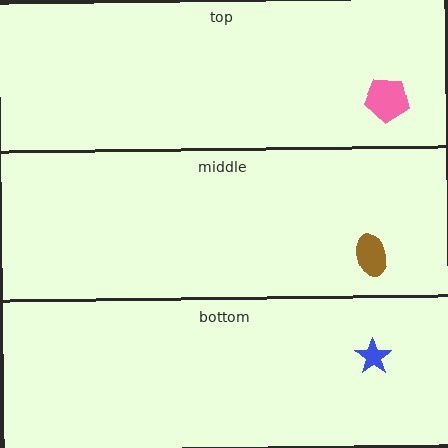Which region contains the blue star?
The bottom region.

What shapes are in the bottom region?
The blue star.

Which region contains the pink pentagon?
The top region.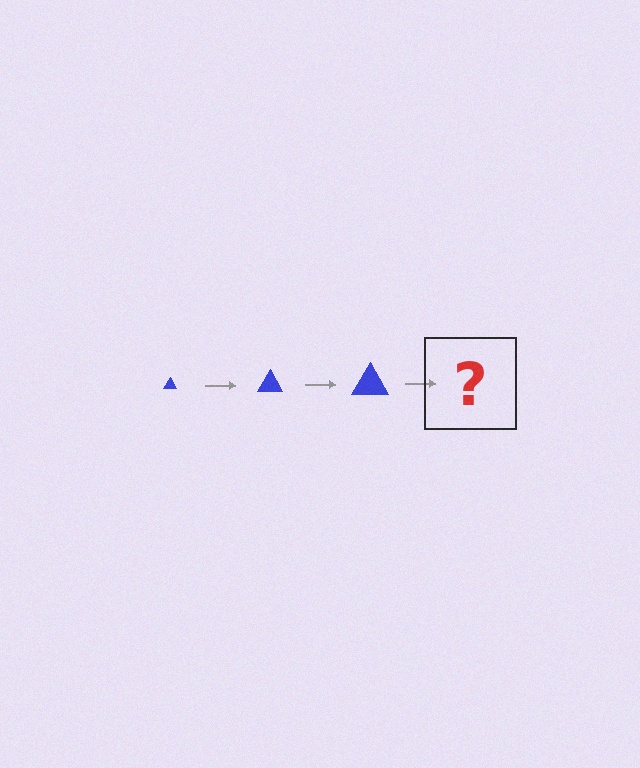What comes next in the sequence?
The next element should be a blue triangle, larger than the previous one.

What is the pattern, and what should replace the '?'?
The pattern is that the triangle gets progressively larger each step. The '?' should be a blue triangle, larger than the previous one.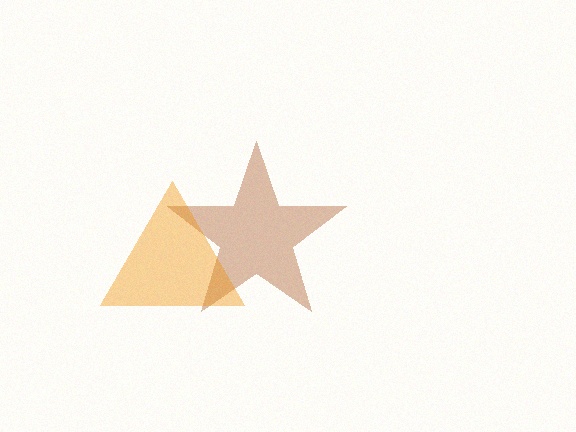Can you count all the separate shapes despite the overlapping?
Yes, there are 2 separate shapes.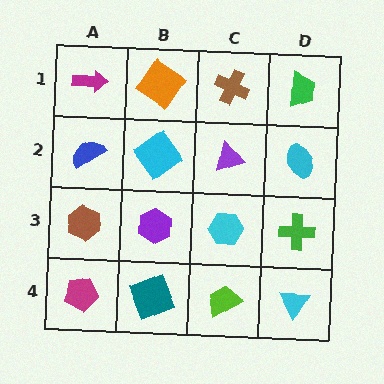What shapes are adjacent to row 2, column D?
A green trapezoid (row 1, column D), a green cross (row 3, column D), a purple triangle (row 2, column C).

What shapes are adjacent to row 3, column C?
A purple triangle (row 2, column C), a lime trapezoid (row 4, column C), a purple hexagon (row 3, column B), a green cross (row 3, column D).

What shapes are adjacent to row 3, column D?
A cyan ellipse (row 2, column D), a cyan triangle (row 4, column D), a cyan hexagon (row 3, column C).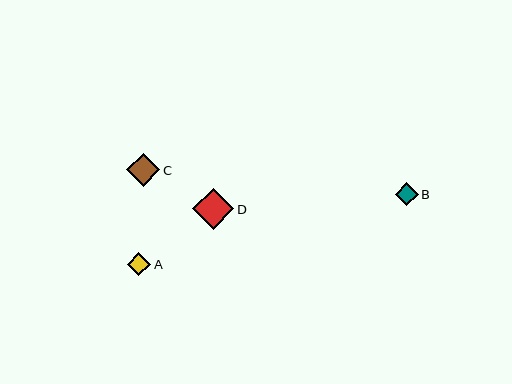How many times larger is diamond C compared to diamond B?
Diamond C is approximately 1.5 times the size of diamond B.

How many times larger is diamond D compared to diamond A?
Diamond D is approximately 1.7 times the size of diamond A.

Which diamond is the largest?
Diamond D is the largest with a size of approximately 41 pixels.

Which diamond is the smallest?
Diamond B is the smallest with a size of approximately 23 pixels.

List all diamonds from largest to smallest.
From largest to smallest: D, C, A, B.